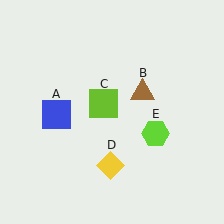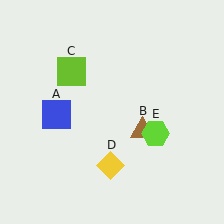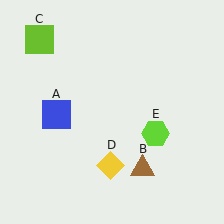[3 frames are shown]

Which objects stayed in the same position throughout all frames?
Blue square (object A) and yellow diamond (object D) and lime hexagon (object E) remained stationary.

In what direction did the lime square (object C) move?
The lime square (object C) moved up and to the left.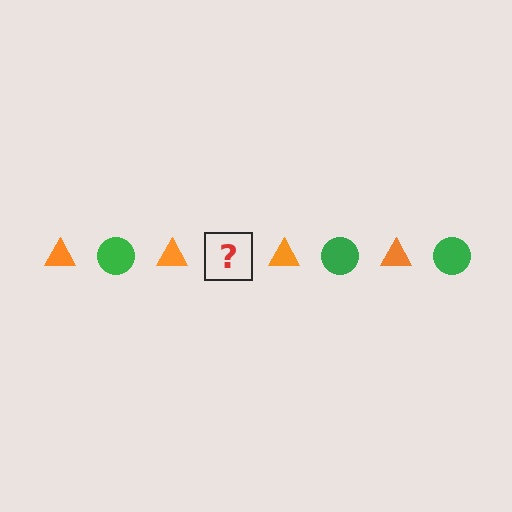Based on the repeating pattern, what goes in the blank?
The blank should be a green circle.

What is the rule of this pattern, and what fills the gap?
The rule is that the pattern alternates between orange triangle and green circle. The gap should be filled with a green circle.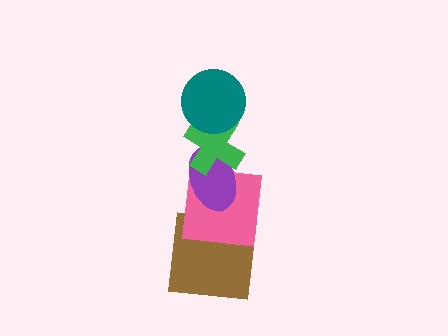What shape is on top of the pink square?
The purple ellipse is on top of the pink square.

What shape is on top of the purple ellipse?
The green cross is on top of the purple ellipse.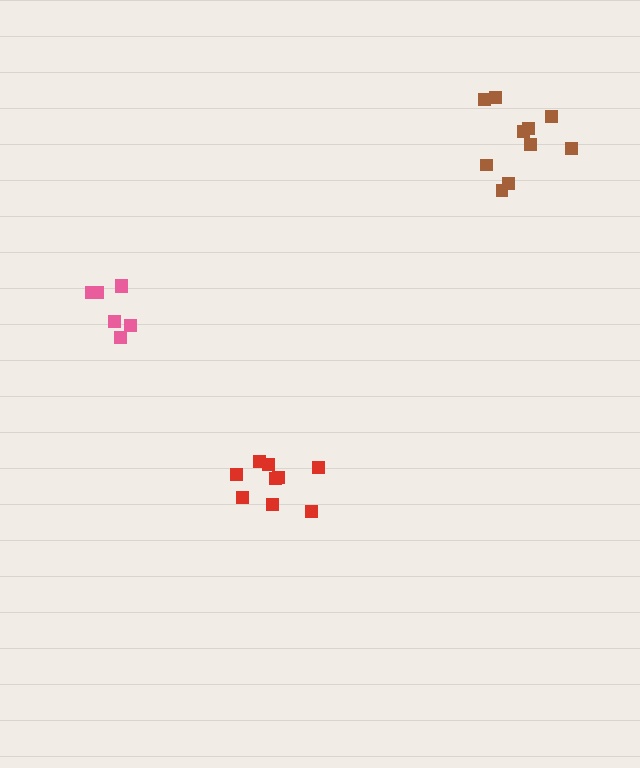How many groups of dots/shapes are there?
There are 3 groups.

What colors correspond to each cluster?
The clusters are colored: pink, brown, red.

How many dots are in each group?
Group 1: 7 dots, Group 2: 10 dots, Group 3: 9 dots (26 total).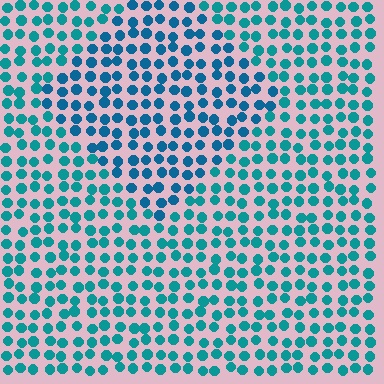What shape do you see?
I see a diamond.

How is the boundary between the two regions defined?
The boundary is defined purely by a slight shift in hue (about 21 degrees). Spacing, size, and orientation are identical on both sides.